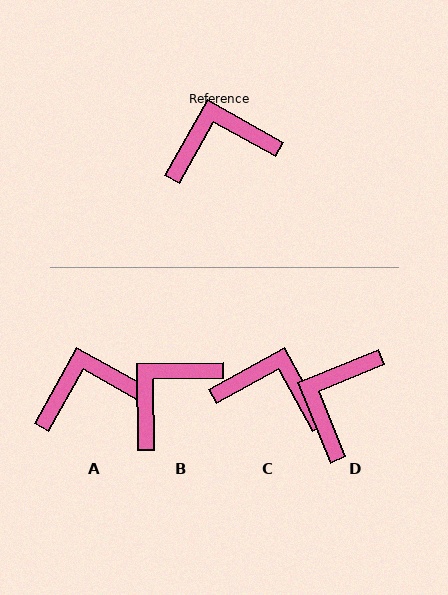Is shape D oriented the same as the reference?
No, it is off by about 51 degrees.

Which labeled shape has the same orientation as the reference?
A.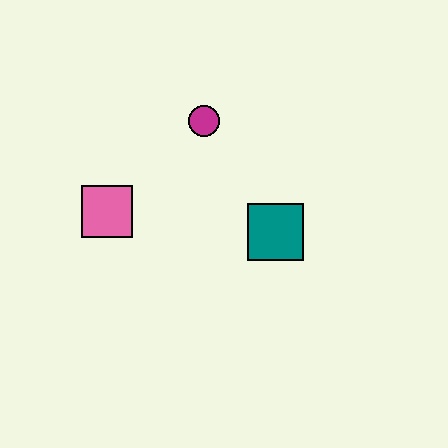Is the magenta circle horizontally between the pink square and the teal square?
Yes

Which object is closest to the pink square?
The magenta circle is closest to the pink square.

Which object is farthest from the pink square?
The teal square is farthest from the pink square.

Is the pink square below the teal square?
No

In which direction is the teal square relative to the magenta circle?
The teal square is below the magenta circle.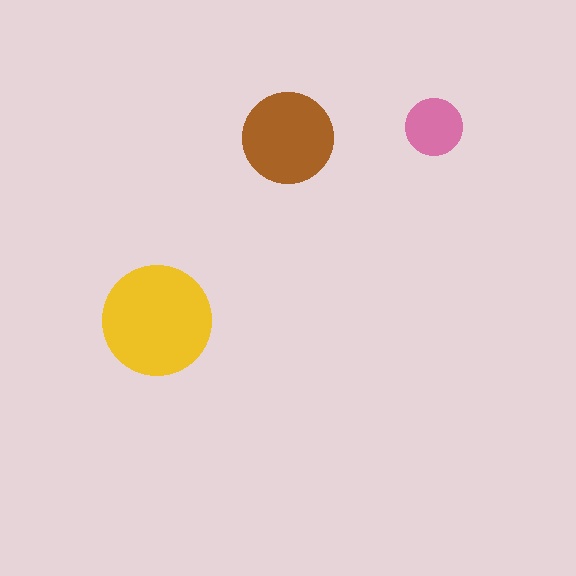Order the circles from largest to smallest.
the yellow one, the brown one, the pink one.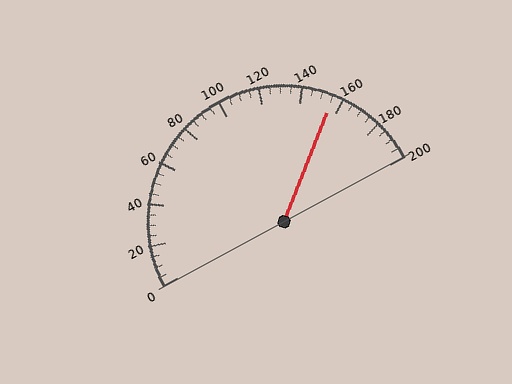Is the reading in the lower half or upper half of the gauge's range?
The reading is in the upper half of the range (0 to 200).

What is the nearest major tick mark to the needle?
The nearest major tick mark is 160.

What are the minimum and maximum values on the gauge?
The gauge ranges from 0 to 200.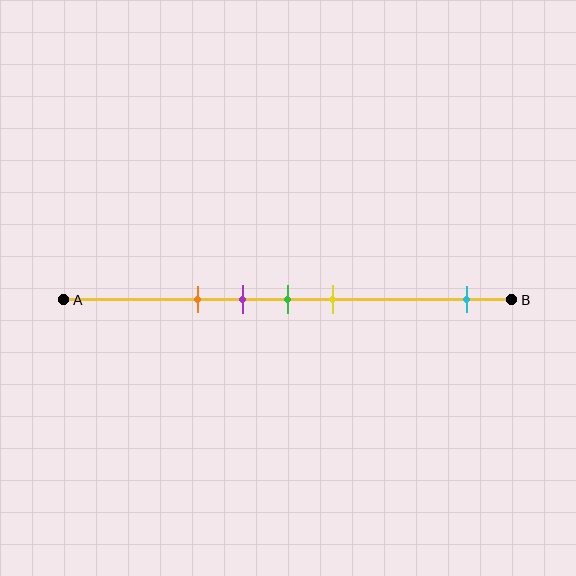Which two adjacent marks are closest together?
The purple and green marks are the closest adjacent pair.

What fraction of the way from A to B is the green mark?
The green mark is approximately 50% (0.5) of the way from A to B.